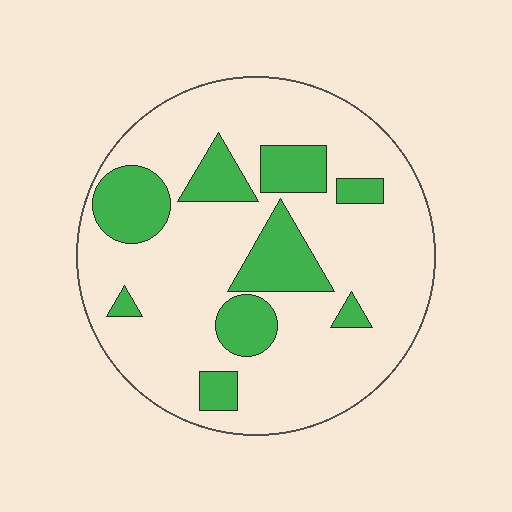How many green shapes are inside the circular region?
9.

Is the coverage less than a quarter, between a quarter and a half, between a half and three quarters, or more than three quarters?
Less than a quarter.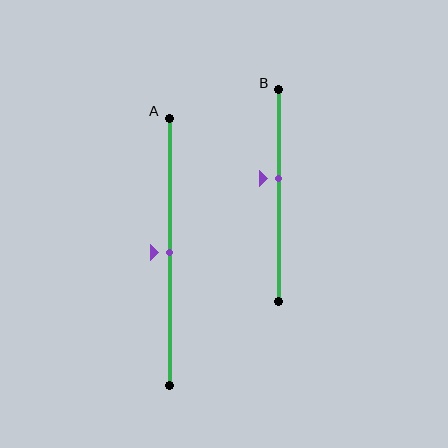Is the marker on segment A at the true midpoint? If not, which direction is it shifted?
Yes, the marker on segment A is at the true midpoint.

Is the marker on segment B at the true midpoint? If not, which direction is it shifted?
No, the marker on segment B is shifted upward by about 8% of the segment length.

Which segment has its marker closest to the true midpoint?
Segment A has its marker closest to the true midpoint.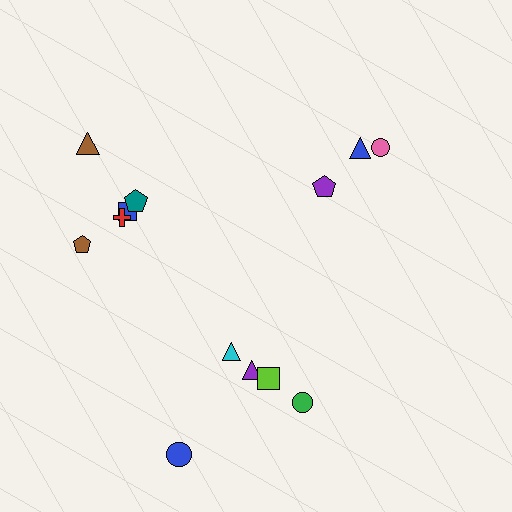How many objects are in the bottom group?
There are 5 objects.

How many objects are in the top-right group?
There are 3 objects.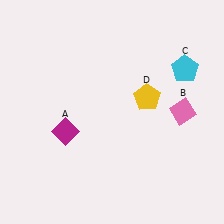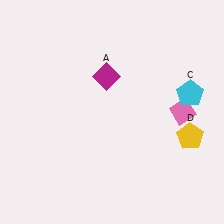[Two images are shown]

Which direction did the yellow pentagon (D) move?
The yellow pentagon (D) moved right.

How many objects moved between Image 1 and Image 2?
3 objects moved between the two images.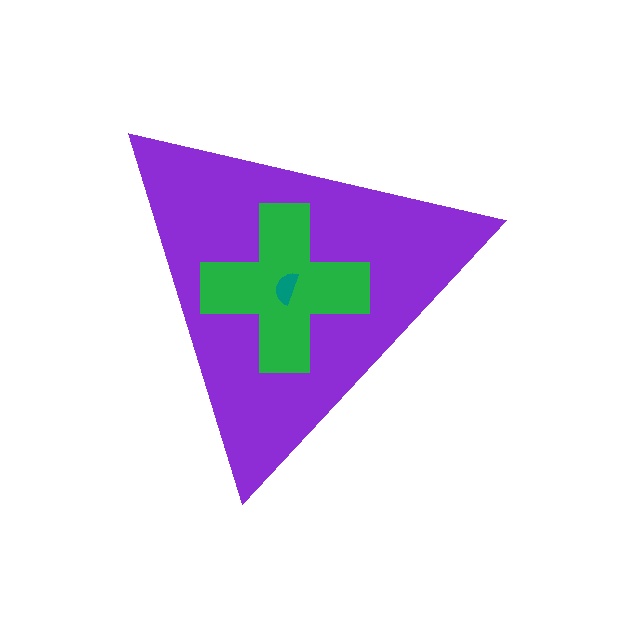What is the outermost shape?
The purple triangle.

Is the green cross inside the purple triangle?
Yes.